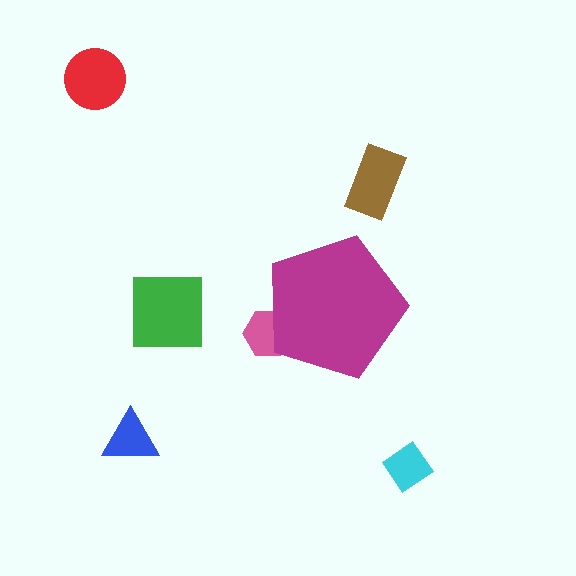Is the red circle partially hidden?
No, the red circle is fully visible.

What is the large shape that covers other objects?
A magenta pentagon.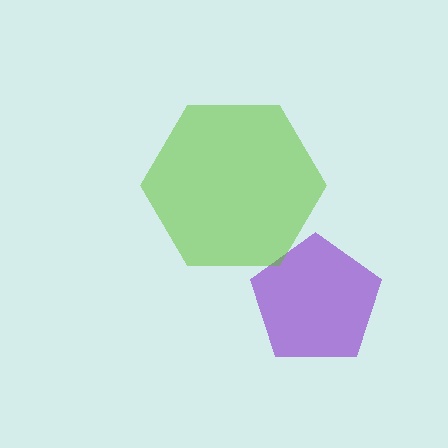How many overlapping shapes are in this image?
There are 2 overlapping shapes in the image.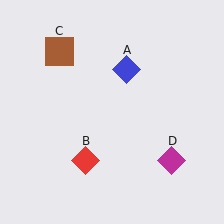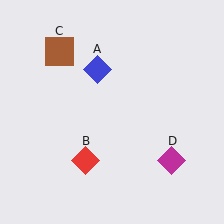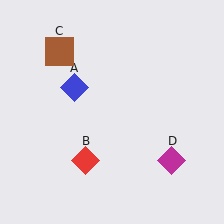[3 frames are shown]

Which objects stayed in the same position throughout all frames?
Red diamond (object B) and brown square (object C) and magenta diamond (object D) remained stationary.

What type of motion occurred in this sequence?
The blue diamond (object A) rotated counterclockwise around the center of the scene.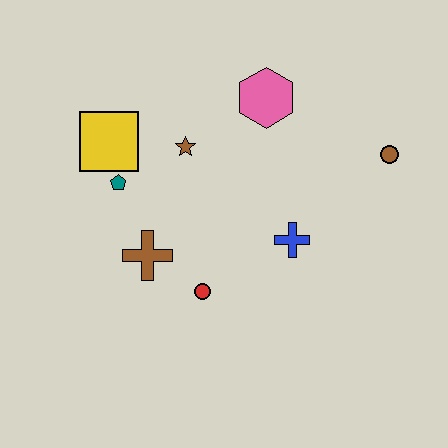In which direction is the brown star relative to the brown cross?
The brown star is above the brown cross.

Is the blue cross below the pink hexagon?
Yes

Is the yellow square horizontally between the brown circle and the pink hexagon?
No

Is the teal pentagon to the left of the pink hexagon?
Yes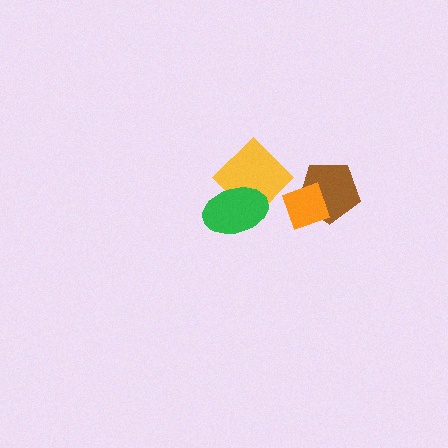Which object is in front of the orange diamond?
The yellow diamond is in front of the orange diamond.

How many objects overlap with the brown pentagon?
1 object overlaps with the brown pentagon.